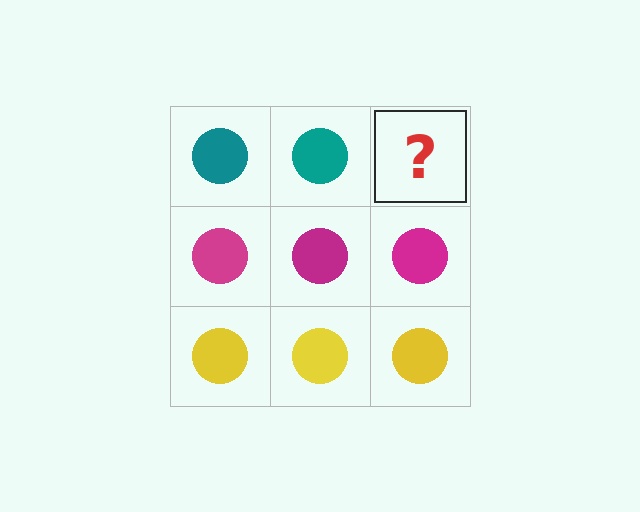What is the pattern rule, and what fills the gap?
The rule is that each row has a consistent color. The gap should be filled with a teal circle.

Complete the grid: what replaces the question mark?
The question mark should be replaced with a teal circle.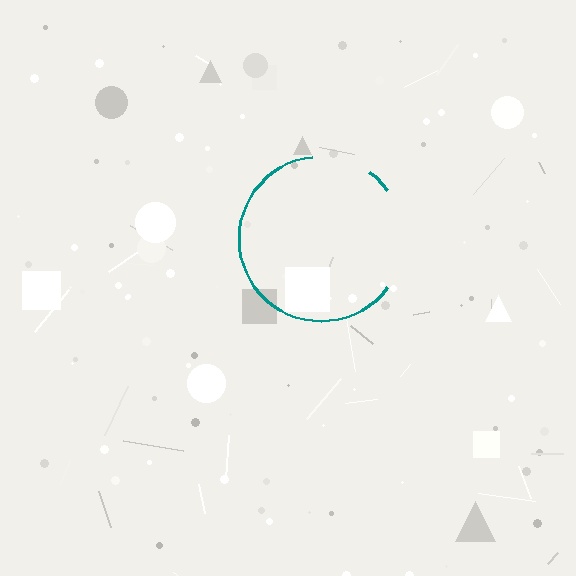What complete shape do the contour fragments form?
The contour fragments form a circle.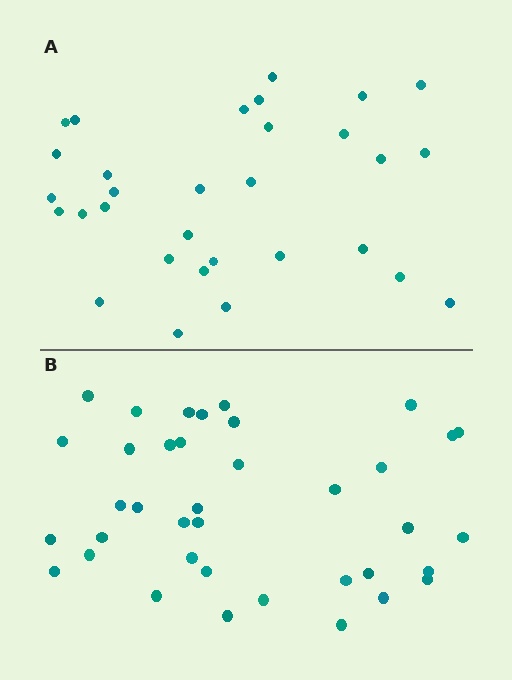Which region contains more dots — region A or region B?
Region B (the bottom region) has more dots.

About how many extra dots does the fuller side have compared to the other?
Region B has roughly 8 or so more dots than region A.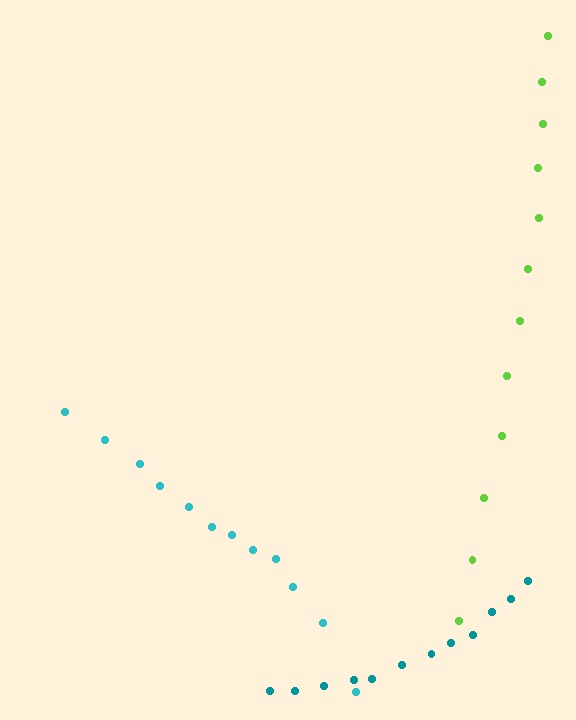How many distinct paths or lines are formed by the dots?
There are 3 distinct paths.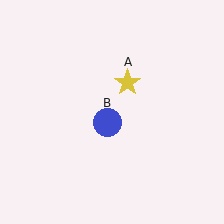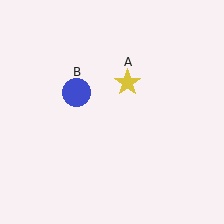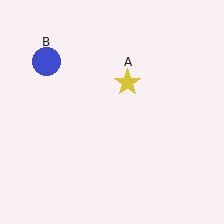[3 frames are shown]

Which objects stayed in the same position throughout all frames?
Yellow star (object A) remained stationary.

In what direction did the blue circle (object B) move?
The blue circle (object B) moved up and to the left.